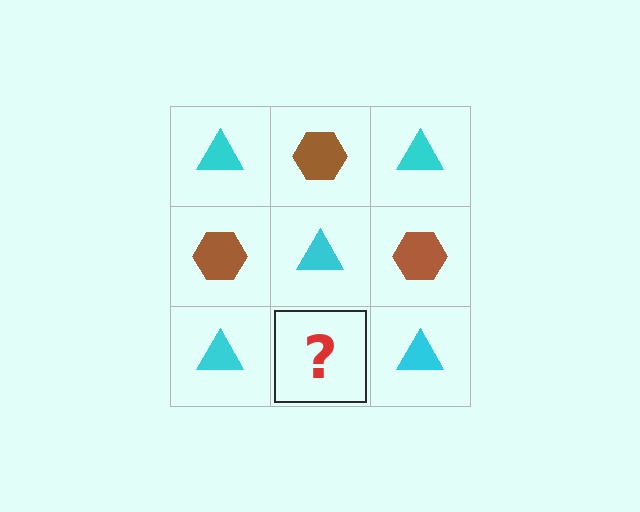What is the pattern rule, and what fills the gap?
The rule is that it alternates cyan triangle and brown hexagon in a checkerboard pattern. The gap should be filled with a brown hexagon.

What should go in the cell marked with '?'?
The missing cell should contain a brown hexagon.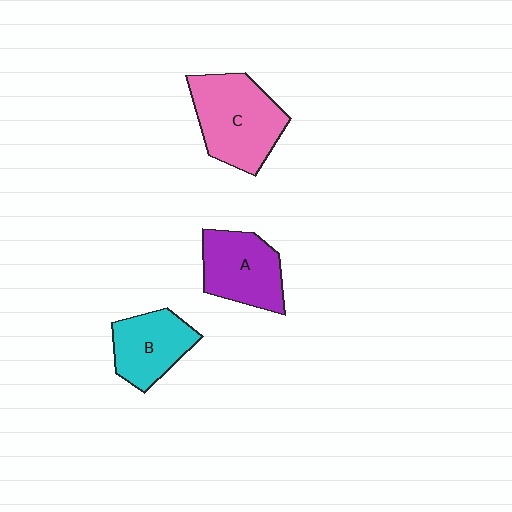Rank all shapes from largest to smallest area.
From largest to smallest: C (pink), A (purple), B (cyan).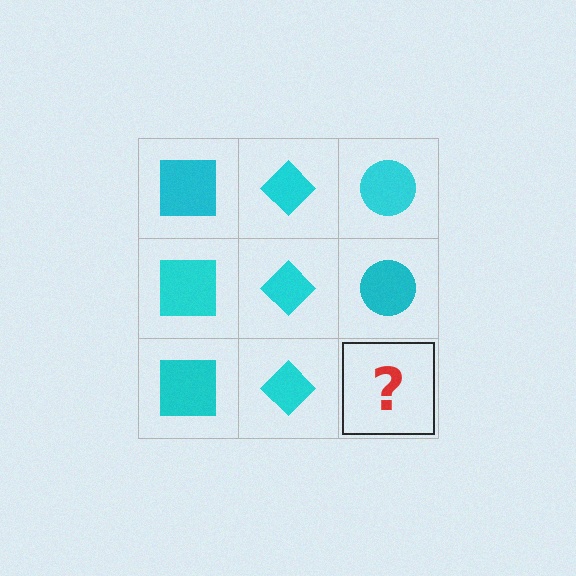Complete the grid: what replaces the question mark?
The question mark should be replaced with a cyan circle.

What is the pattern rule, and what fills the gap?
The rule is that each column has a consistent shape. The gap should be filled with a cyan circle.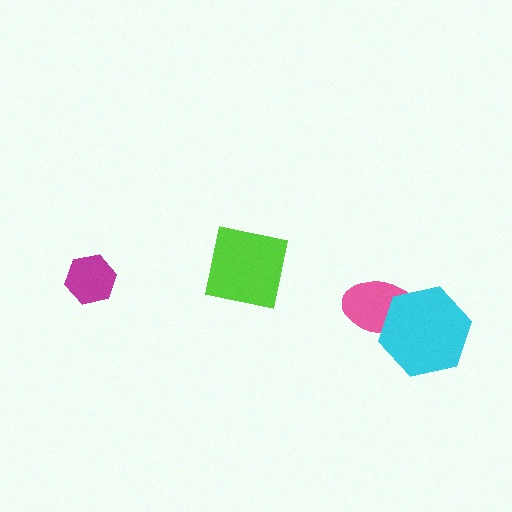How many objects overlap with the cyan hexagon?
1 object overlaps with the cyan hexagon.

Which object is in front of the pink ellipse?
The cyan hexagon is in front of the pink ellipse.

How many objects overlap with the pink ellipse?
1 object overlaps with the pink ellipse.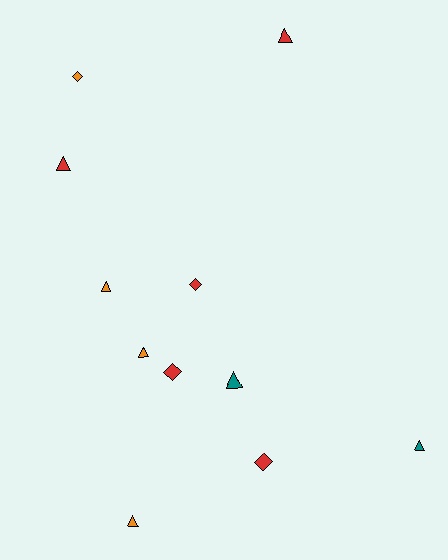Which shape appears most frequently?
Triangle, with 7 objects.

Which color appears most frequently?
Red, with 5 objects.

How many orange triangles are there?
There are 3 orange triangles.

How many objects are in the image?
There are 11 objects.